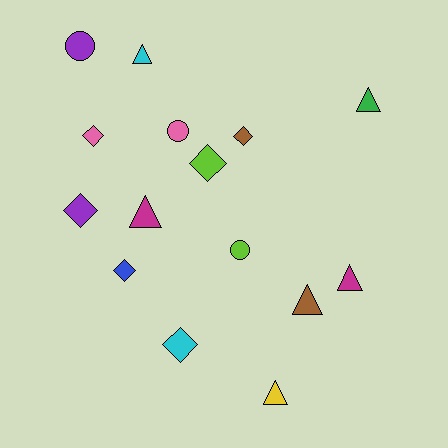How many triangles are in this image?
There are 6 triangles.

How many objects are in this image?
There are 15 objects.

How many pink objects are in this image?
There are 2 pink objects.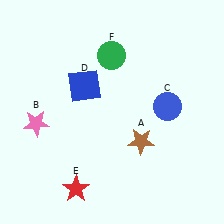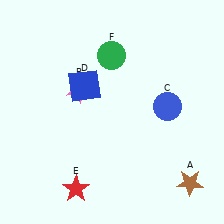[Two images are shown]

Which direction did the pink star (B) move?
The pink star (B) moved right.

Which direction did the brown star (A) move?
The brown star (A) moved right.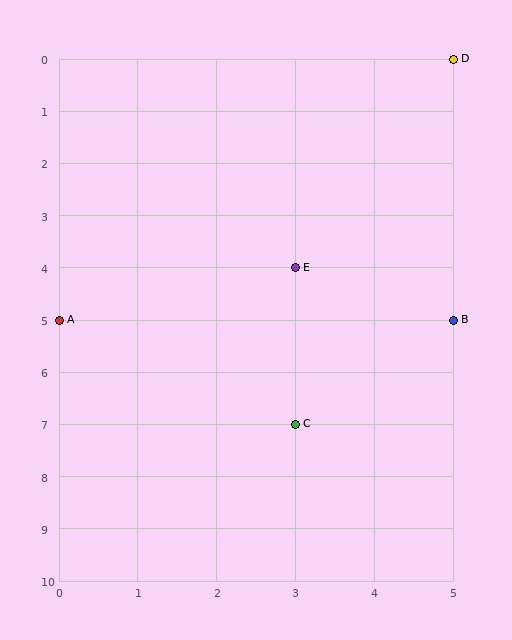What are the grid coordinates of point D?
Point D is at grid coordinates (5, 0).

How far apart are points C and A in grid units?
Points C and A are 3 columns and 2 rows apart (about 3.6 grid units diagonally).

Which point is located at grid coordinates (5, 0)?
Point D is at (5, 0).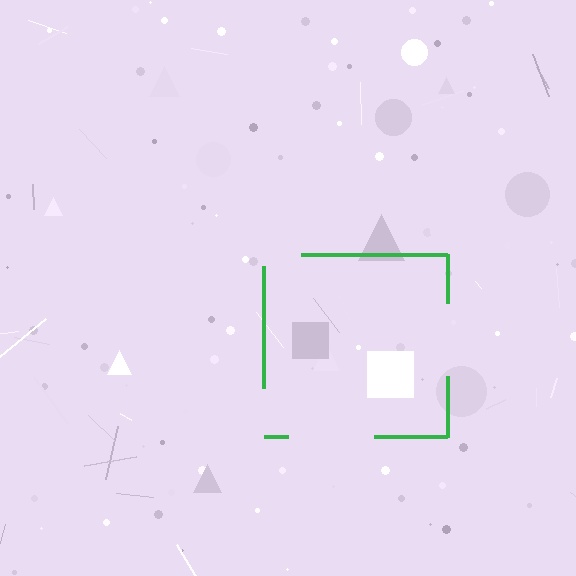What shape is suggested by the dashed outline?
The dashed outline suggests a square.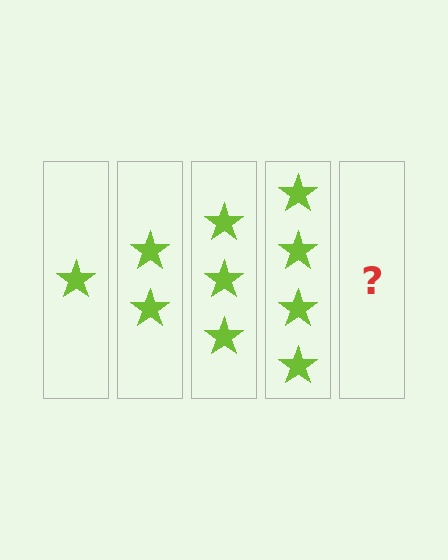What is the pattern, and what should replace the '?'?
The pattern is that each step adds one more star. The '?' should be 5 stars.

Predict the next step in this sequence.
The next step is 5 stars.